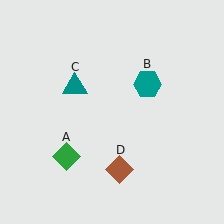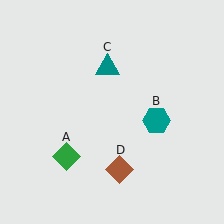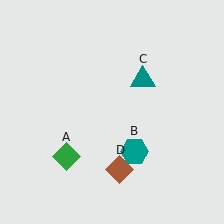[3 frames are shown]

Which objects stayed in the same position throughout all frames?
Green diamond (object A) and brown diamond (object D) remained stationary.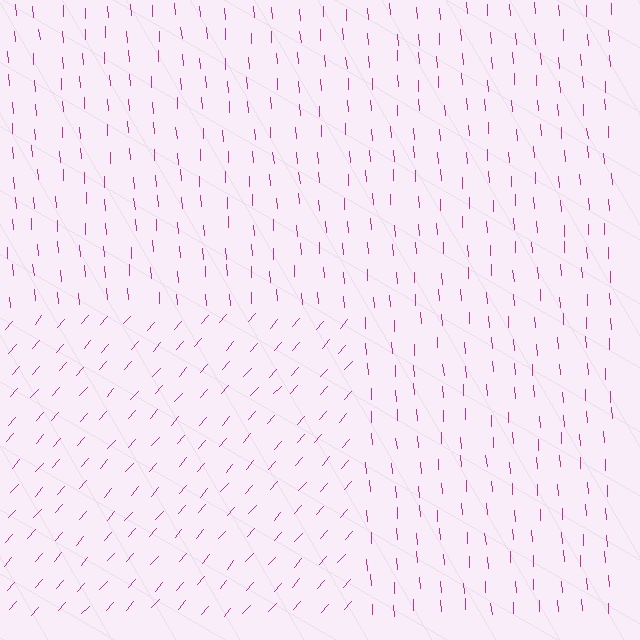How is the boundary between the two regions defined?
The boundary is defined purely by a change in line orientation (approximately 45 degrees difference). All lines are the same color and thickness.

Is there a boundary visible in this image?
Yes, there is a texture boundary formed by a change in line orientation.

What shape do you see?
I see a rectangle.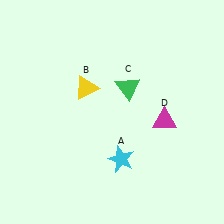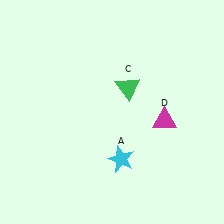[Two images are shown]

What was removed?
The yellow triangle (B) was removed in Image 2.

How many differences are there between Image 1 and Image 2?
There is 1 difference between the two images.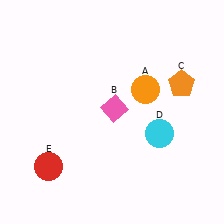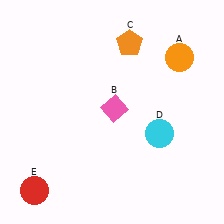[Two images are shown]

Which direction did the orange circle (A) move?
The orange circle (A) moved right.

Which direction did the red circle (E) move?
The red circle (E) moved down.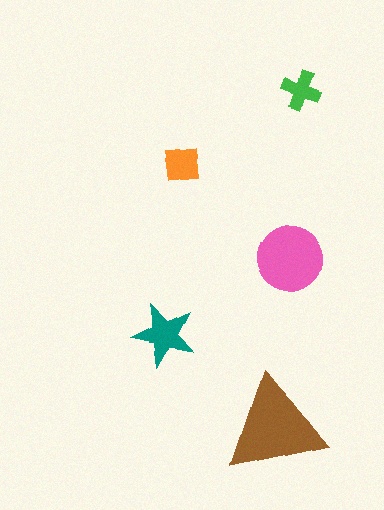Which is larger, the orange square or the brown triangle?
The brown triangle.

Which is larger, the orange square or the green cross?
The orange square.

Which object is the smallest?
The green cross.